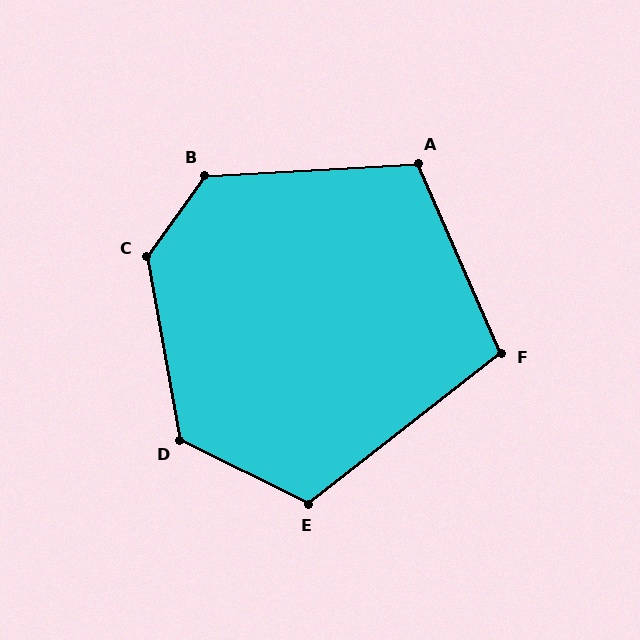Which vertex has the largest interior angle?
C, at approximately 134 degrees.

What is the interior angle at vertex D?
Approximately 127 degrees (obtuse).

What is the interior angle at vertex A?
Approximately 110 degrees (obtuse).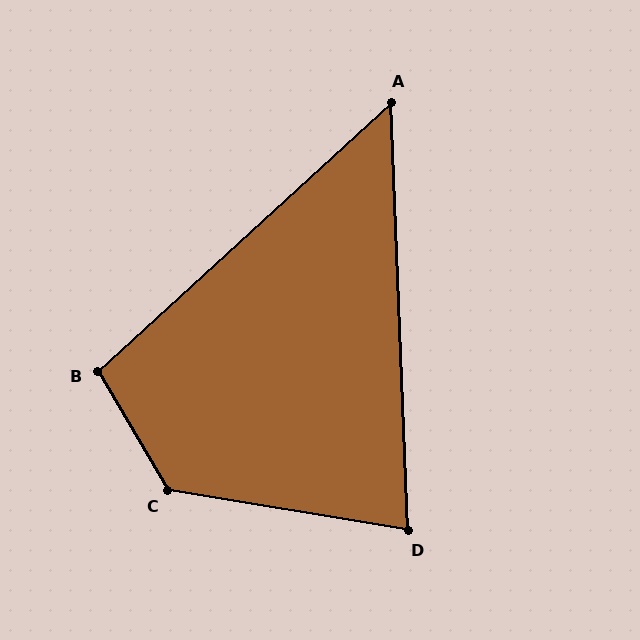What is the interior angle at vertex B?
Approximately 102 degrees (obtuse).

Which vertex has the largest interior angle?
C, at approximately 130 degrees.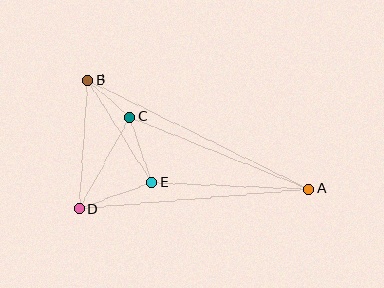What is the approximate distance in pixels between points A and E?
The distance between A and E is approximately 157 pixels.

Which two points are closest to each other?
Points B and C are closest to each other.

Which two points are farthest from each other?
Points A and B are farthest from each other.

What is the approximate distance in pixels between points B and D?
The distance between B and D is approximately 129 pixels.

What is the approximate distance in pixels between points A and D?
The distance between A and D is approximately 231 pixels.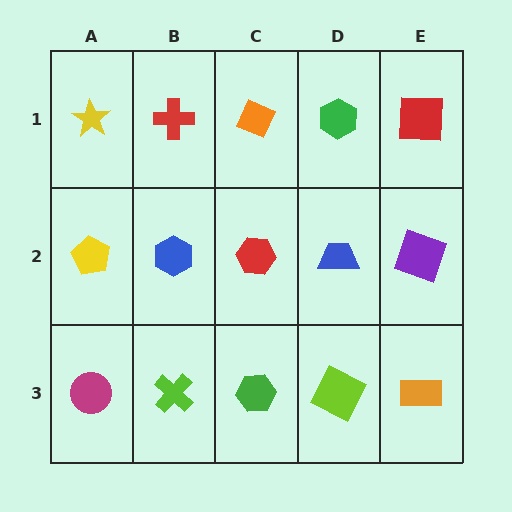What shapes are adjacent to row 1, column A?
A yellow pentagon (row 2, column A), a red cross (row 1, column B).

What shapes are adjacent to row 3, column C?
A red hexagon (row 2, column C), a lime cross (row 3, column B), a lime square (row 3, column D).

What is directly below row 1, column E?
A purple square.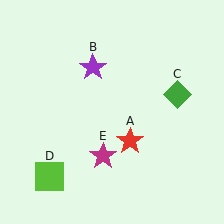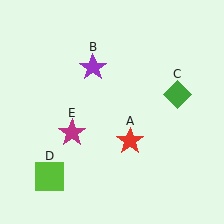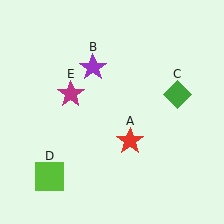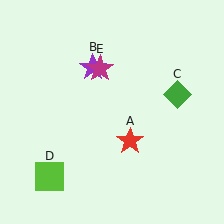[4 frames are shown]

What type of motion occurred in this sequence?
The magenta star (object E) rotated clockwise around the center of the scene.